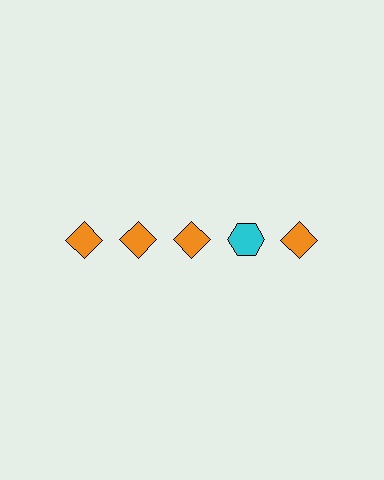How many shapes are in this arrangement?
There are 5 shapes arranged in a grid pattern.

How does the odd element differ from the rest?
It differs in both color (cyan instead of orange) and shape (hexagon instead of diamond).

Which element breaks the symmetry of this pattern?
The cyan hexagon in the top row, second from right column breaks the symmetry. All other shapes are orange diamonds.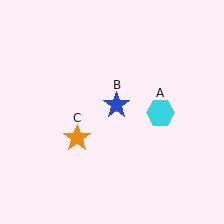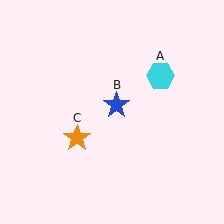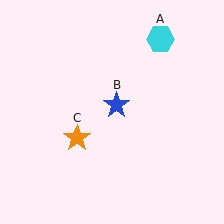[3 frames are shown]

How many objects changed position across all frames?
1 object changed position: cyan hexagon (object A).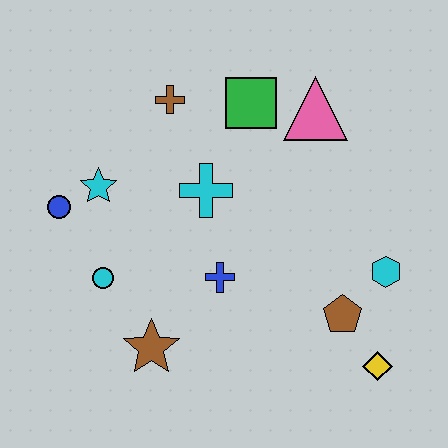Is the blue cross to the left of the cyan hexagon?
Yes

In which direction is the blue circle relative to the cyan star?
The blue circle is to the left of the cyan star.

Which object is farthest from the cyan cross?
The yellow diamond is farthest from the cyan cross.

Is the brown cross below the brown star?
No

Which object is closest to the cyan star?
The blue circle is closest to the cyan star.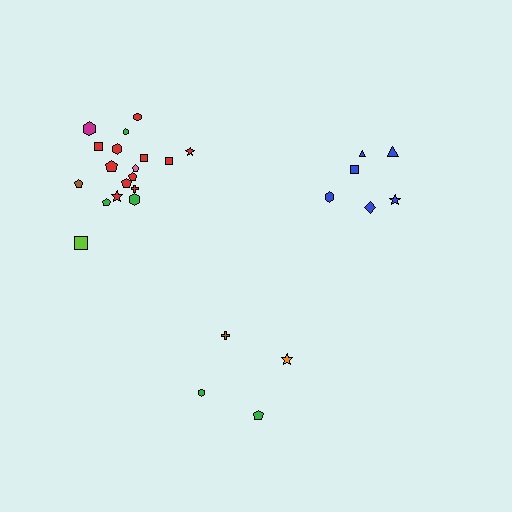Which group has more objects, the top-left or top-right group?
The top-left group.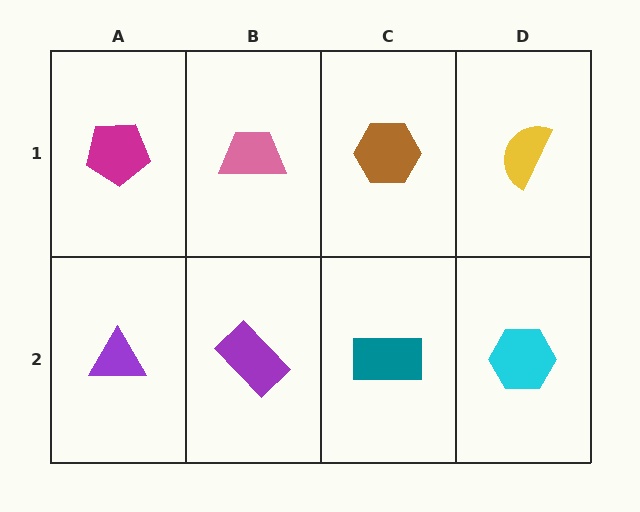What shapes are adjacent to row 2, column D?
A yellow semicircle (row 1, column D), a teal rectangle (row 2, column C).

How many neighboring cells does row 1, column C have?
3.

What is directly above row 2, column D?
A yellow semicircle.